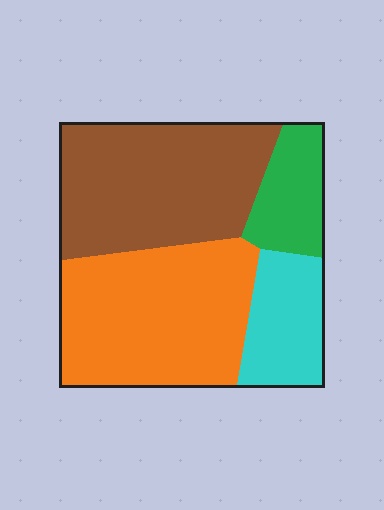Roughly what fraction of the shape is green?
Green covers about 10% of the shape.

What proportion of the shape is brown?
Brown takes up about three eighths (3/8) of the shape.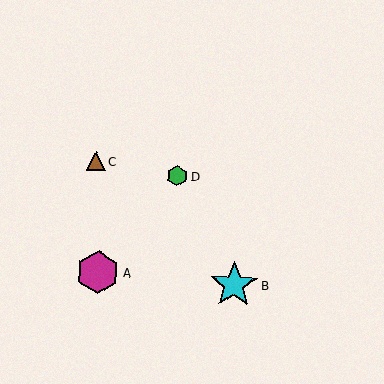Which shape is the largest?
The cyan star (labeled B) is the largest.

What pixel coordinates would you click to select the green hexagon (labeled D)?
Click at (177, 176) to select the green hexagon D.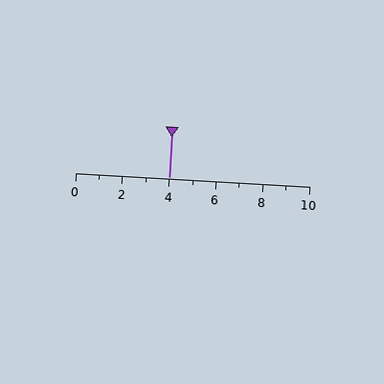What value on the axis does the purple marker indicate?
The marker indicates approximately 4.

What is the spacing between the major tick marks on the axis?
The major ticks are spaced 2 apart.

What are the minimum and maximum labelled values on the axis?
The axis runs from 0 to 10.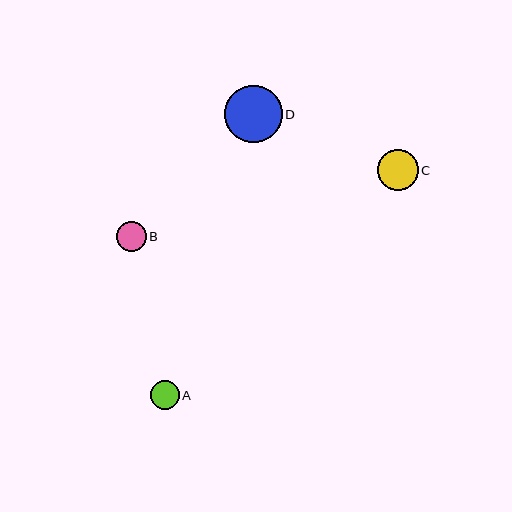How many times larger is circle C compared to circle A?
Circle C is approximately 1.4 times the size of circle A.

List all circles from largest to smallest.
From largest to smallest: D, C, B, A.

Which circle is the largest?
Circle D is the largest with a size of approximately 57 pixels.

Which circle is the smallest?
Circle A is the smallest with a size of approximately 29 pixels.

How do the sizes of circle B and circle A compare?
Circle B and circle A are approximately the same size.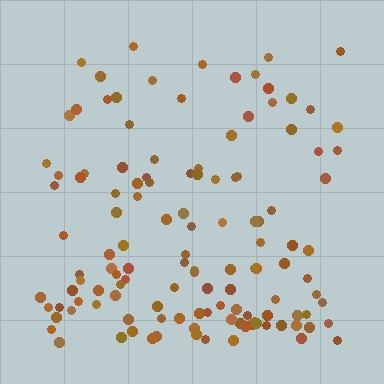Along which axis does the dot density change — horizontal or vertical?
Vertical.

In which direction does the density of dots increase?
From top to bottom, with the bottom side densest.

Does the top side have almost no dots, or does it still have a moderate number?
Still a moderate number, just noticeably fewer than the bottom.